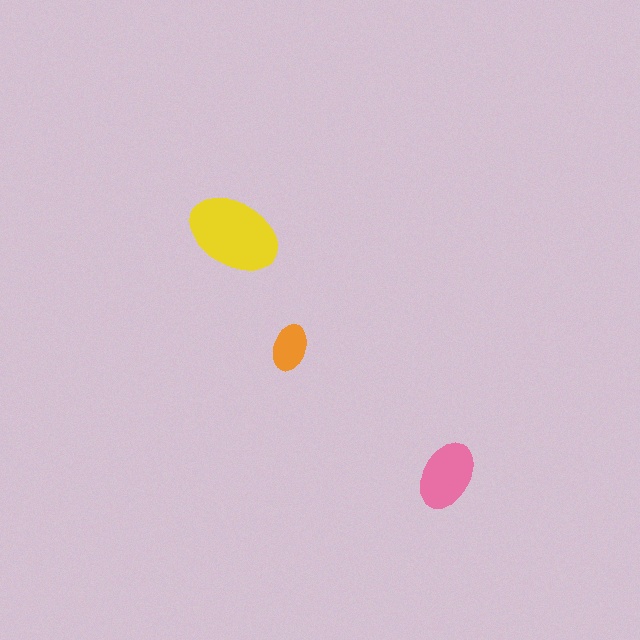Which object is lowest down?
The pink ellipse is bottommost.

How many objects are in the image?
There are 3 objects in the image.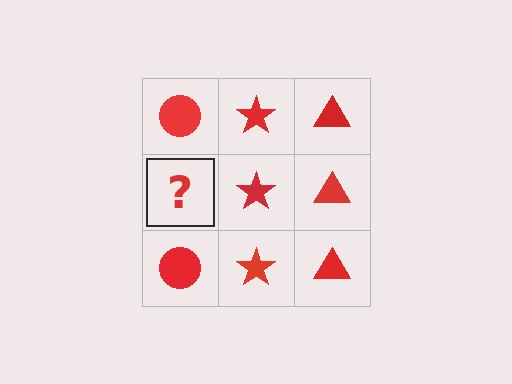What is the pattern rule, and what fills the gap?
The rule is that each column has a consistent shape. The gap should be filled with a red circle.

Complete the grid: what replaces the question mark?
The question mark should be replaced with a red circle.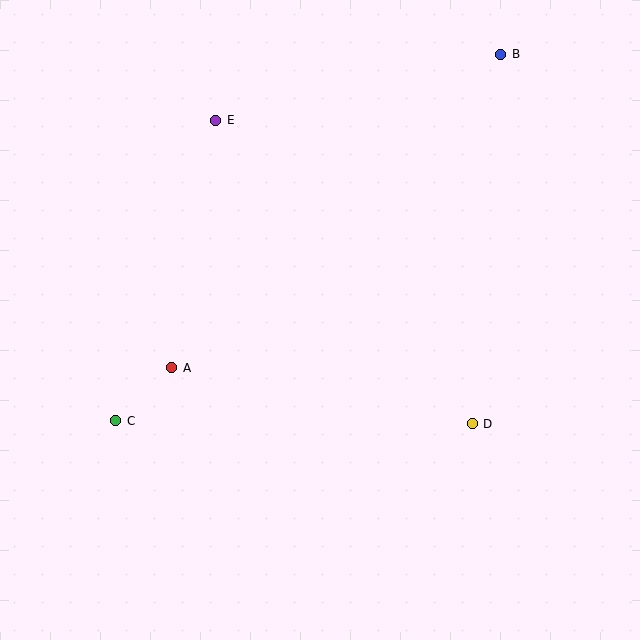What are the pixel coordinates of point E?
Point E is at (216, 120).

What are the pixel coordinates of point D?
Point D is at (472, 424).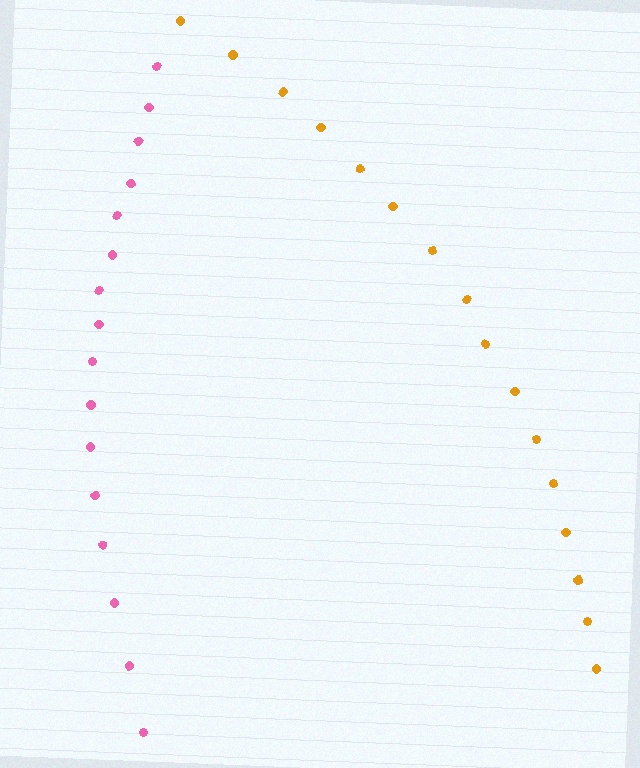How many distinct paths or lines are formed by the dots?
There are 2 distinct paths.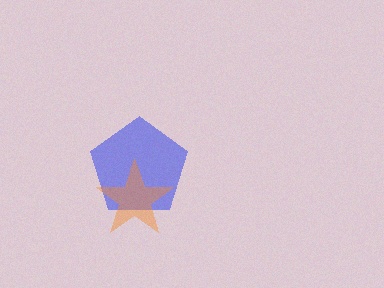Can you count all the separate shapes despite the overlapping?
Yes, there are 2 separate shapes.